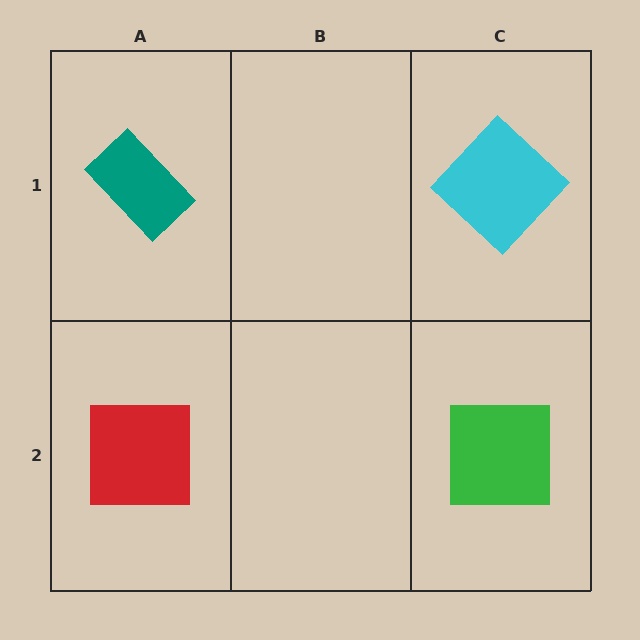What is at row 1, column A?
A teal rectangle.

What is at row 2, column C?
A green square.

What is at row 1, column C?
A cyan diamond.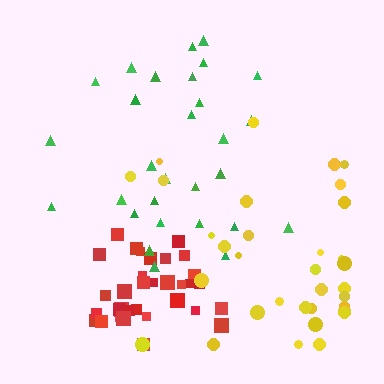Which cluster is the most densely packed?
Red.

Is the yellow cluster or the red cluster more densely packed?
Red.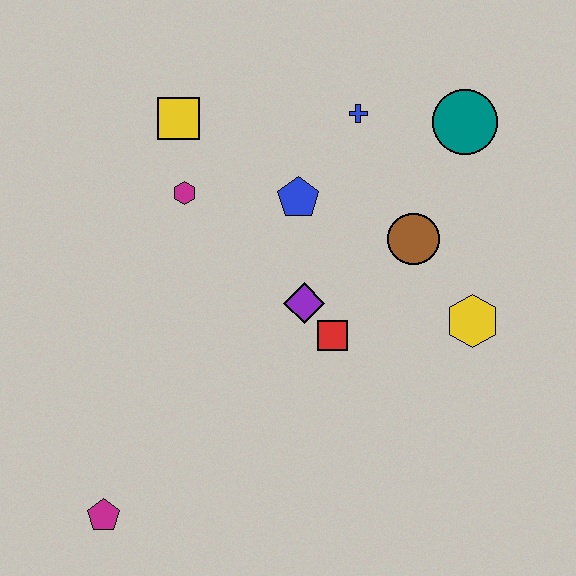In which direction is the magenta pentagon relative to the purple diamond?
The magenta pentagon is below the purple diamond.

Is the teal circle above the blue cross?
No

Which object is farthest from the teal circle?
The magenta pentagon is farthest from the teal circle.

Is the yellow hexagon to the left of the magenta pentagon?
No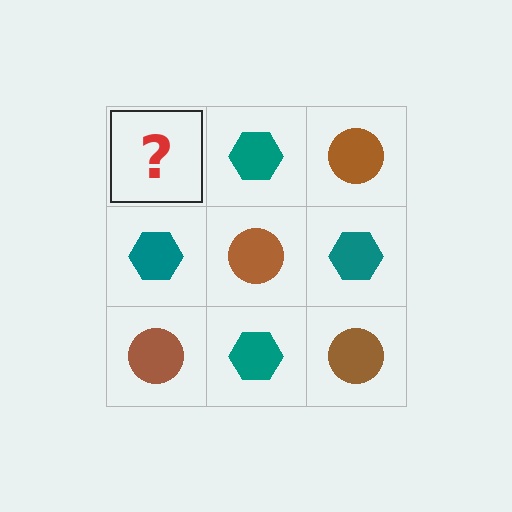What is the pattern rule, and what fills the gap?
The rule is that it alternates brown circle and teal hexagon in a checkerboard pattern. The gap should be filled with a brown circle.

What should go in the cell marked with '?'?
The missing cell should contain a brown circle.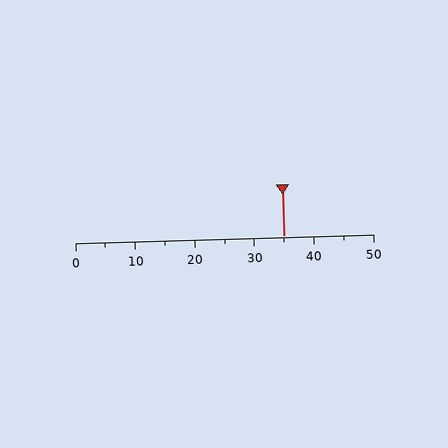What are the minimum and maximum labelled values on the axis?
The axis runs from 0 to 50.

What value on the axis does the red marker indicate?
The marker indicates approximately 35.